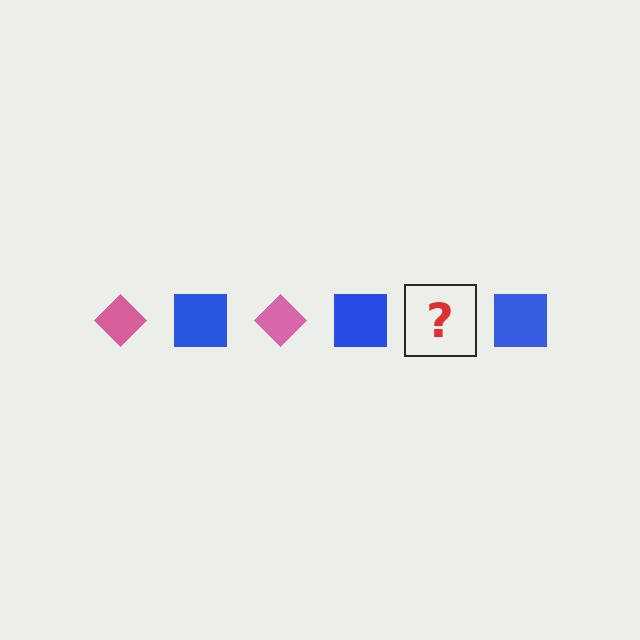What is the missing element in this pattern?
The missing element is a pink diamond.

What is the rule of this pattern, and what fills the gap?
The rule is that the pattern alternates between pink diamond and blue square. The gap should be filled with a pink diamond.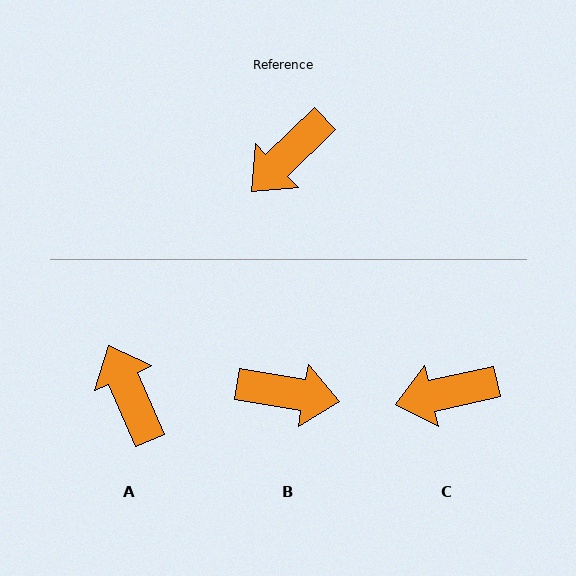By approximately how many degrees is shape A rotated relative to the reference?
Approximately 111 degrees clockwise.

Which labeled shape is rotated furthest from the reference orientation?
B, about 126 degrees away.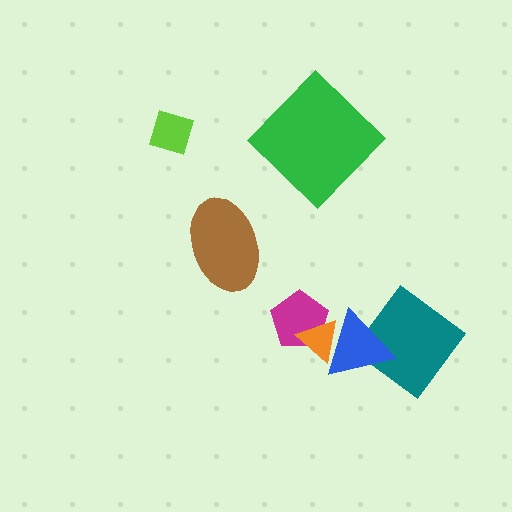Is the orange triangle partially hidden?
Yes, it is partially covered by another shape.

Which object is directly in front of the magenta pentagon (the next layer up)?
The orange triangle is directly in front of the magenta pentagon.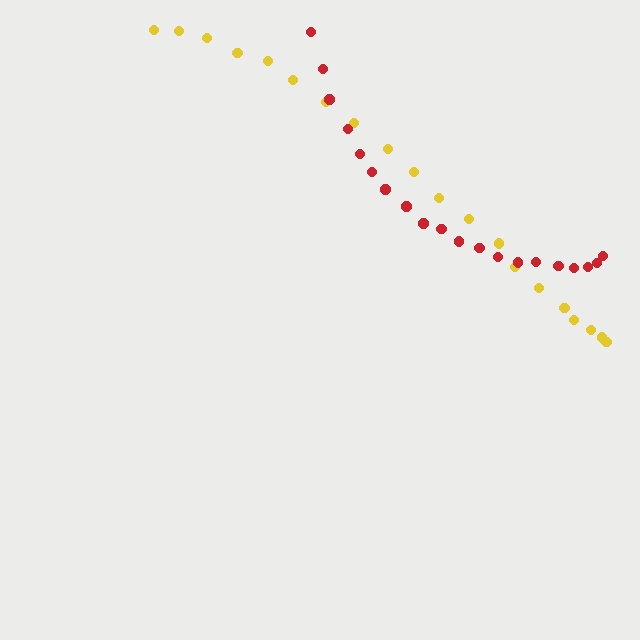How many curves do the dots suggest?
There are 2 distinct paths.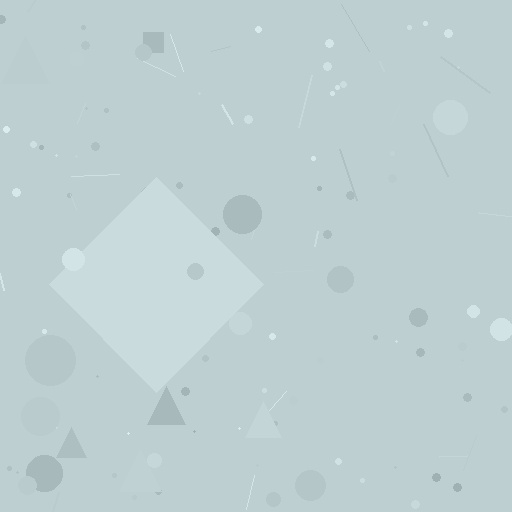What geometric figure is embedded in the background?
A diamond is embedded in the background.